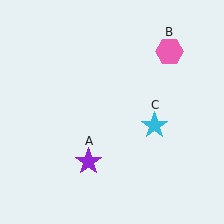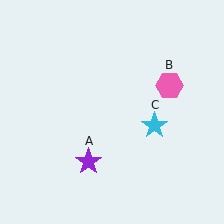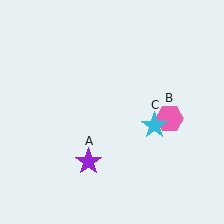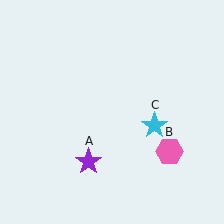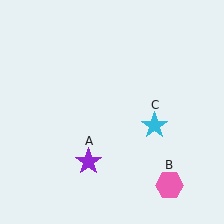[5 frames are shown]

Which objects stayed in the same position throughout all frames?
Purple star (object A) and cyan star (object C) remained stationary.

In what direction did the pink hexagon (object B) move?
The pink hexagon (object B) moved down.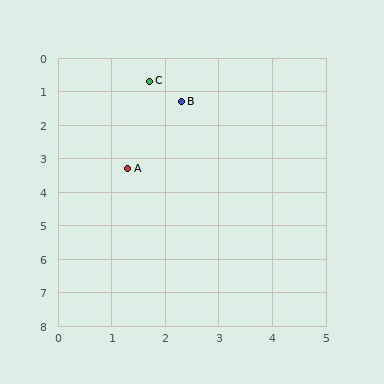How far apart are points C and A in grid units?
Points C and A are about 2.6 grid units apart.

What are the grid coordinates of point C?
Point C is at approximately (1.7, 0.7).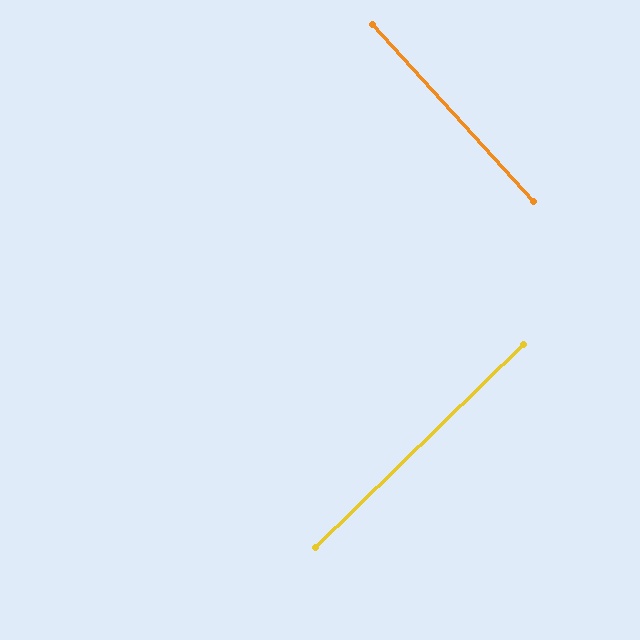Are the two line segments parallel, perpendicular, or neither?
Perpendicular — they meet at approximately 88°.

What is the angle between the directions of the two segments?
Approximately 88 degrees.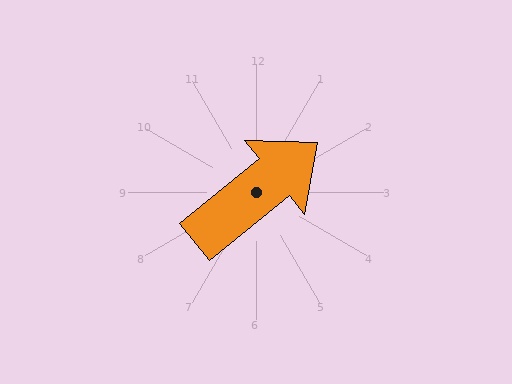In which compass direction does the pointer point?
Northeast.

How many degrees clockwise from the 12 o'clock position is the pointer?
Approximately 51 degrees.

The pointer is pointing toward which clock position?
Roughly 2 o'clock.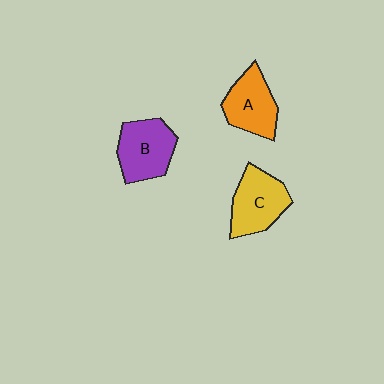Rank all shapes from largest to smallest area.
From largest to smallest: B (purple), C (yellow), A (orange).